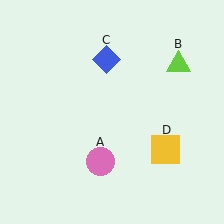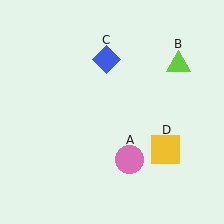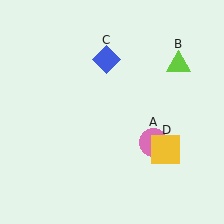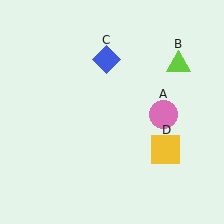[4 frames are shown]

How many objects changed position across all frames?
1 object changed position: pink circle (object A).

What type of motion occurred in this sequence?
The pink circle (object A) rotated counterclockwise around the center of the scene.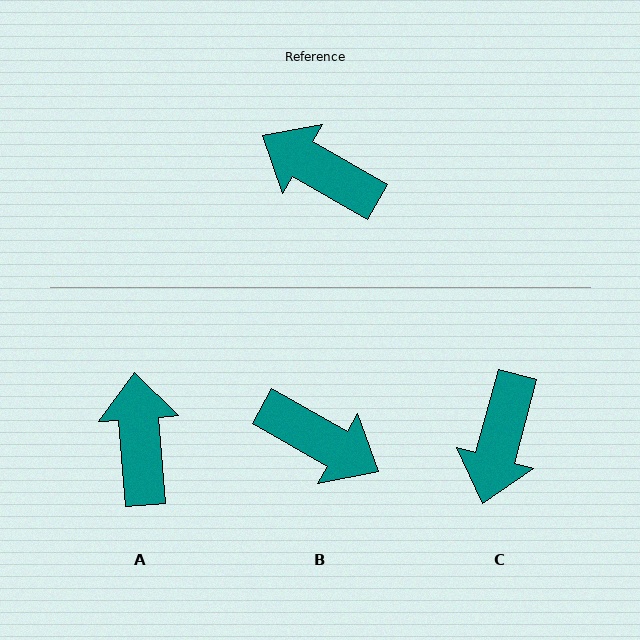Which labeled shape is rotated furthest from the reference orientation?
B, about 179 degrees away.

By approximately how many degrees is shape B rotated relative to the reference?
Approximately 179 degrees clockwise.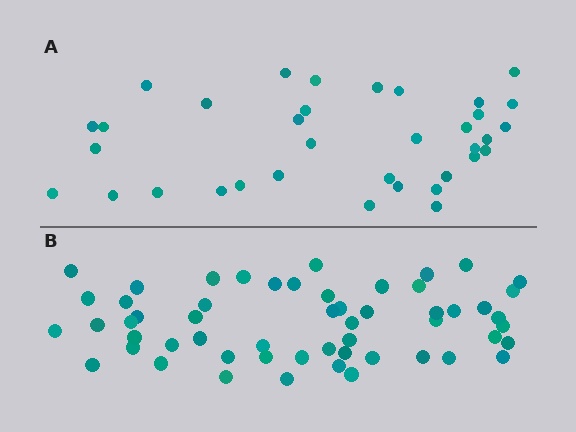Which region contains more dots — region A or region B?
Region B (the bottom region) has more dots.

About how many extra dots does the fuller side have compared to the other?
Region B has approximately 20 more dots than region A.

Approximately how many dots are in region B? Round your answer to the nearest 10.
About 60 dots. (The exact count is 55, which rounds to 60.)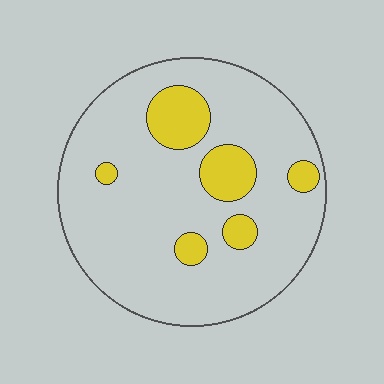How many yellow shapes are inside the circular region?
6.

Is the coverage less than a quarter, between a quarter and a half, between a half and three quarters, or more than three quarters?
Less than a quarter.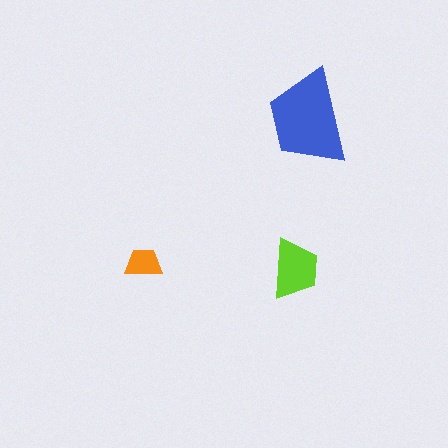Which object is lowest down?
The lime trapezoid is bottommost.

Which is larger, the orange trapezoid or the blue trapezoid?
The blue one.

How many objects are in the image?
There are 3 objects in the image.